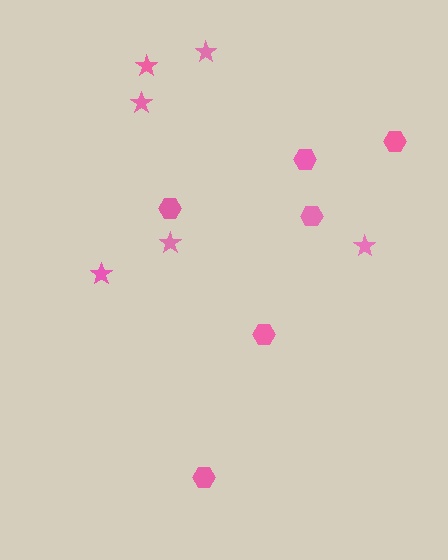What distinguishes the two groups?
There are 2 groups: one group of stars (6) and one group of hexagons (6).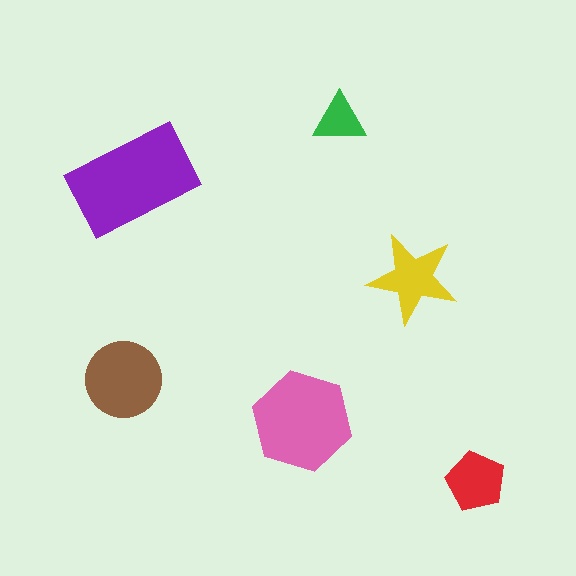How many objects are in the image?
There are 6 objects in the image.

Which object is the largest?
The purple rectangle.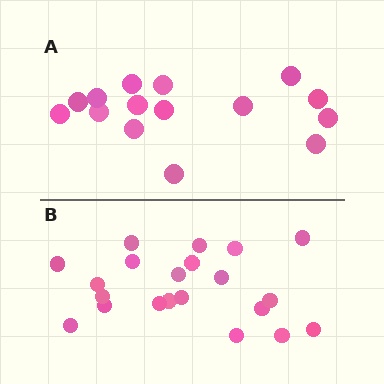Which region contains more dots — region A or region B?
Region B (the bottom region) has more dots.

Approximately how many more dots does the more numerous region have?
Region B has about 6 more dots than region A.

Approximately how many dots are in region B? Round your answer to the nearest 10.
About 20 dots. (The exact count is 21, which rounds to 20.)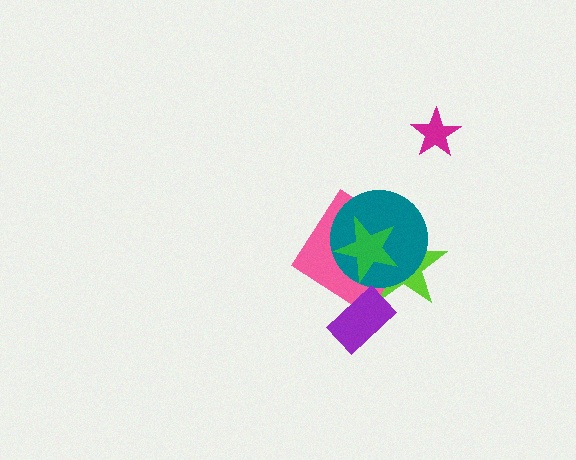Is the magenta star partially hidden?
No, no other shape covers it.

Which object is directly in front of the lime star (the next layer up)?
The pink diamond is directly in front of the lime star.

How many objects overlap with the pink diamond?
4 objects overlap with the pink diamond.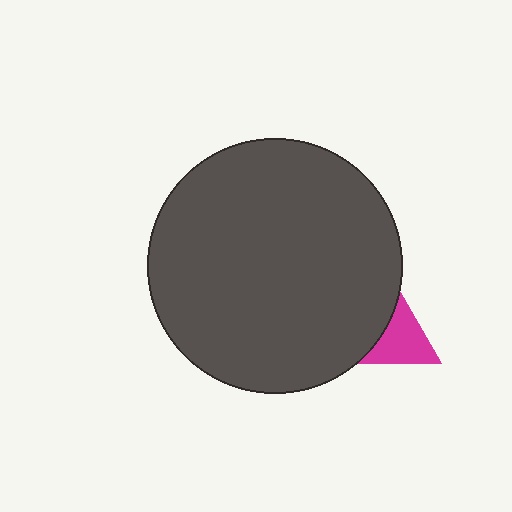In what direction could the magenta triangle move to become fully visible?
The magenta triangle could move right. That would shift it out from behind the dark gray circle entirely.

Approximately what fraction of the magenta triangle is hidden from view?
Roughly 63% of the magenta triangle is hidden behind the dark gray circle.